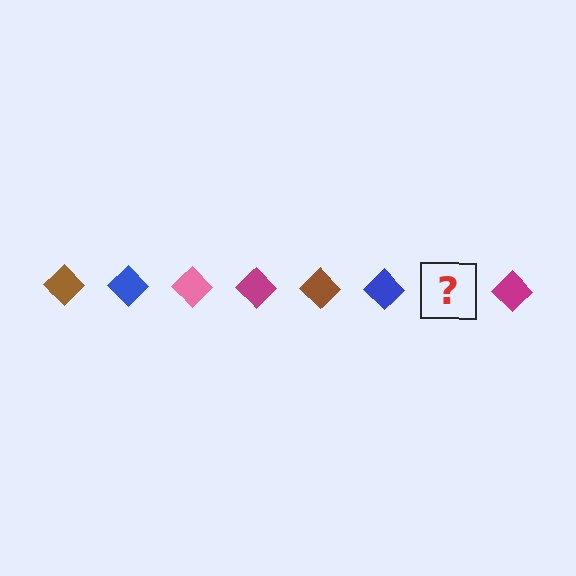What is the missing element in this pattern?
The missing element is a pink diamond.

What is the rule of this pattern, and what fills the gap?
The rule is that the pattern cycles through brown, blue, pink, magenta diamonds. The gap should be filled with a pink diamond.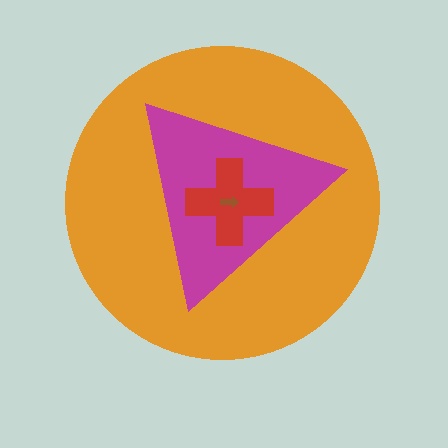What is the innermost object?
The brown arrow.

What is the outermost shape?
The orange circle.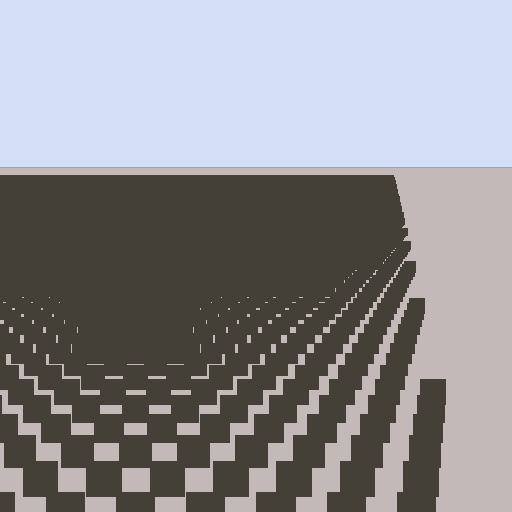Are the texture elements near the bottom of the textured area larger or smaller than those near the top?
Larger. Near the bottom, elements are closer to the viewer and appear at a bigger on-screen size.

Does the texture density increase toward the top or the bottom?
Density increases toward the top.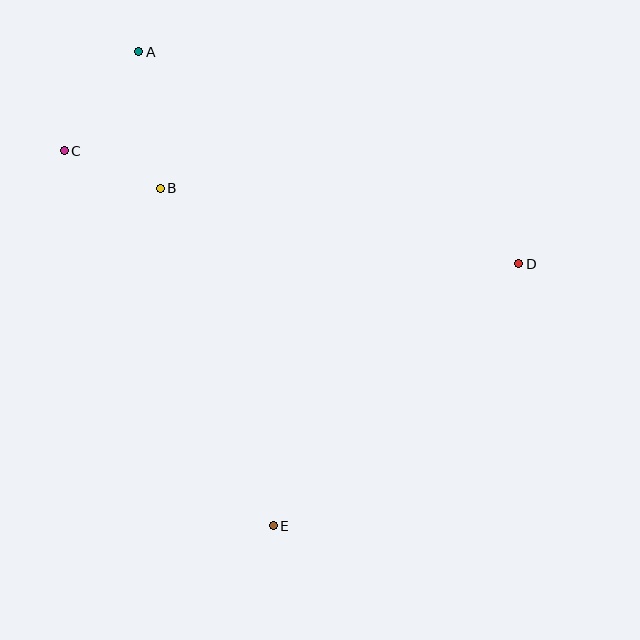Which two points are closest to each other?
Points B and C are closest to each other.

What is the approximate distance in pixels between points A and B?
The distance between A and B is approximately 138 pixels.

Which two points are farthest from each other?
Points A and E are farthest from each other.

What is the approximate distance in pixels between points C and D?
The distance between C and D is approximately 468 pixels.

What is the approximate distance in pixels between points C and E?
The distance between C and E is approximately 429 pixels.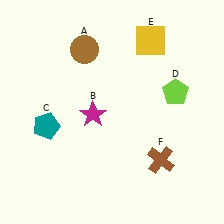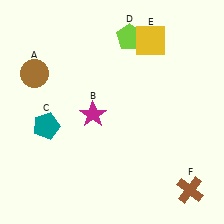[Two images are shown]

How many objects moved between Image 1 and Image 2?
3 objects moved between the two images.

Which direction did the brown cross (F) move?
The brown cross (F) moved down.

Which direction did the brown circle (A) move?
The brown circle (A) moved left.